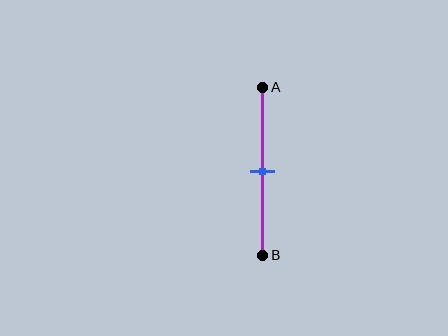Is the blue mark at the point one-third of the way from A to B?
No, the mark is at about 50% from A, not at the 33% one-third point.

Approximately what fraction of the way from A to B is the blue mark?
The blue mark is approximately 50% of the way from A to B.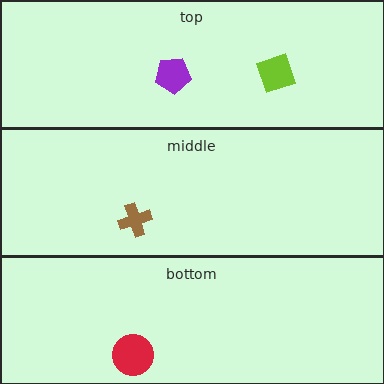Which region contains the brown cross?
The middle region.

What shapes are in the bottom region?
The red circle.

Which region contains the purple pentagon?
The top region.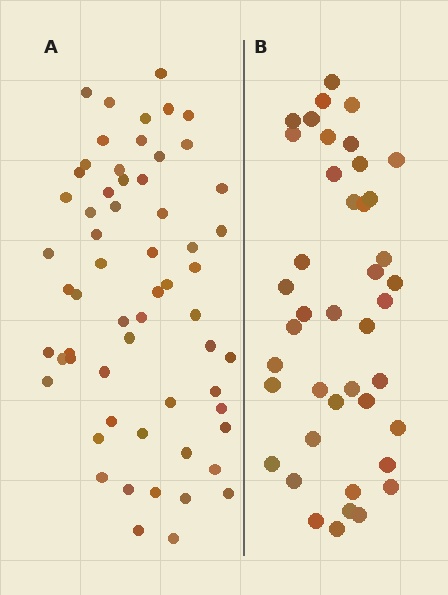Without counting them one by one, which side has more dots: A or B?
Region A (the left region) has more dots.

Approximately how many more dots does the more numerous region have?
Region A has approximately 20 more dots than region B.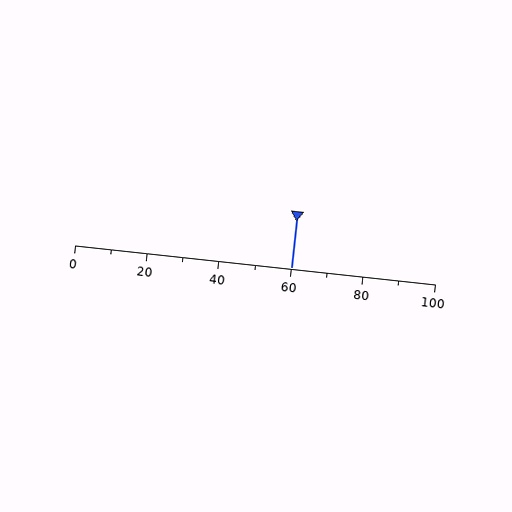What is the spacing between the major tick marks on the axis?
The major ticks are spaced 20 apart.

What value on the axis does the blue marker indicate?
The marker indicates approximately 60.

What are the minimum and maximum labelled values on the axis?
The axis runs from 0 to 100.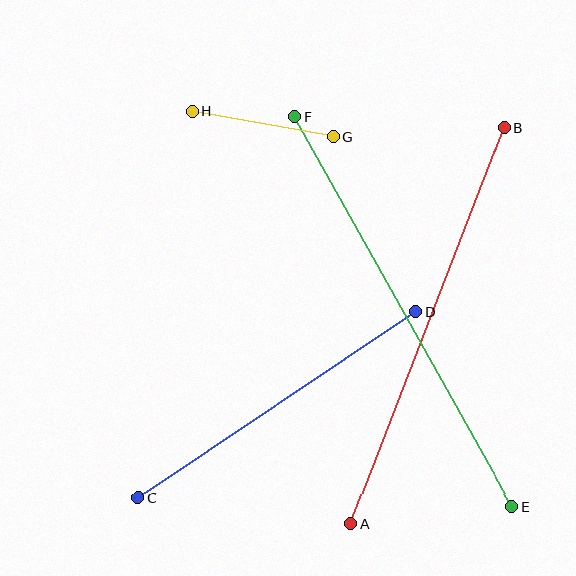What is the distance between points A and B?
The distance is approximately 425 pixels.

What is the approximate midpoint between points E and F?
The midpoint is at approximately (404, 312) pixels.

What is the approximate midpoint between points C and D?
The midpoint is at approximately (277, 405) pixels.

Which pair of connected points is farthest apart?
Points E and F are farthest apart.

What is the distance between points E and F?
The distance is approximately 446 pixels.